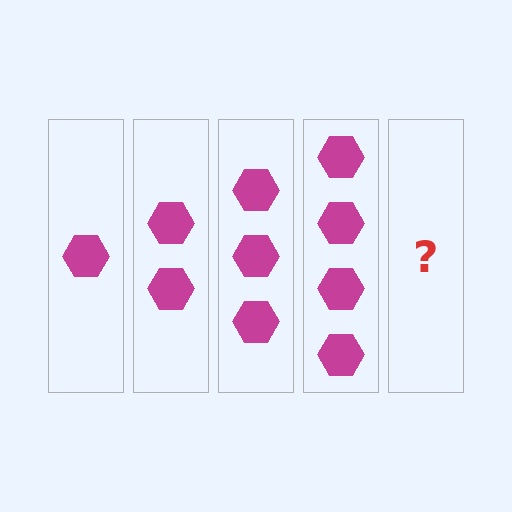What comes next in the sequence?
The next element should be 5 hexagons.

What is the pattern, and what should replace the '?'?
The pattern is that each step adds one more hexagon. The '?' should be 5 hexagons.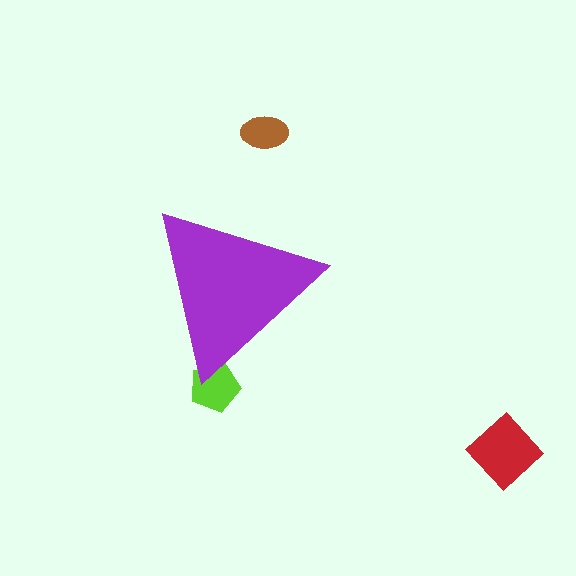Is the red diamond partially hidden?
No, the red diamond is fully visible.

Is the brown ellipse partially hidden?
No, the brown ellipse is fully visible.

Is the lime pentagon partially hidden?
Yes, the lime pentagon is partially hidden behind the purple triangle.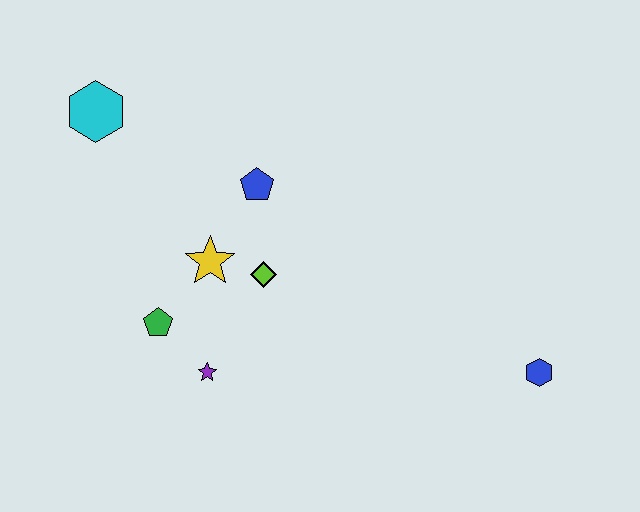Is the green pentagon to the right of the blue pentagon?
No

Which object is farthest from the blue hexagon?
The cyan hexagon is farthest from the blue hexagon.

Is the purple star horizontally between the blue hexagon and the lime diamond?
No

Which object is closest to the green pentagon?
The purple star is closest to the green pentagon.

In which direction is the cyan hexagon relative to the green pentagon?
The cyan hexagon is above the green pentagon.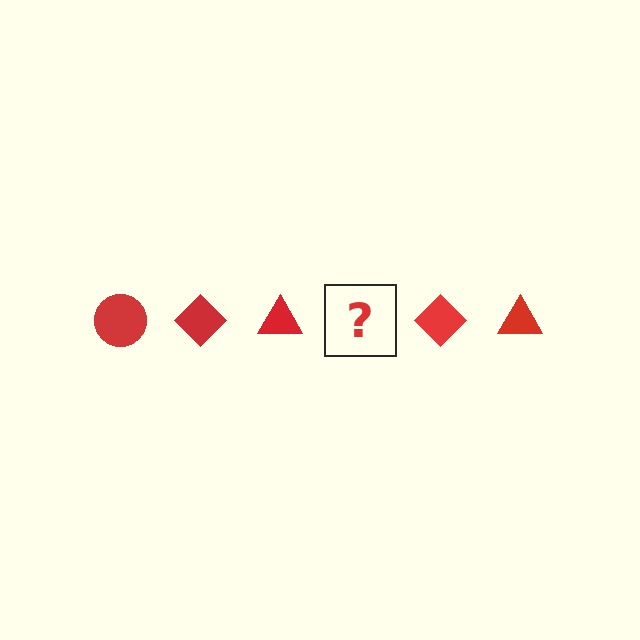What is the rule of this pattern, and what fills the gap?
The rule is that the pattern cycles through circle, diamond, triangle shapes in red. The gap should be filled with a red circle.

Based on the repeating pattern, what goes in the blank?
The blank should be a red circle.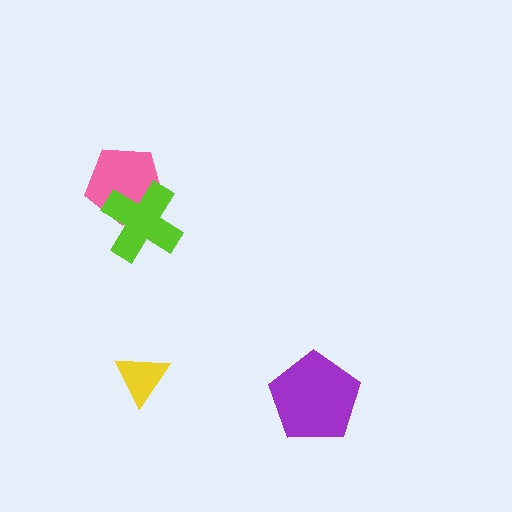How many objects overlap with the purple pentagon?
0 objects overlap with the purple pentagon.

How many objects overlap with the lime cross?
1 object overlaps with the lime cross.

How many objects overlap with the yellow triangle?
0 objects overlap with the yellow triangle.